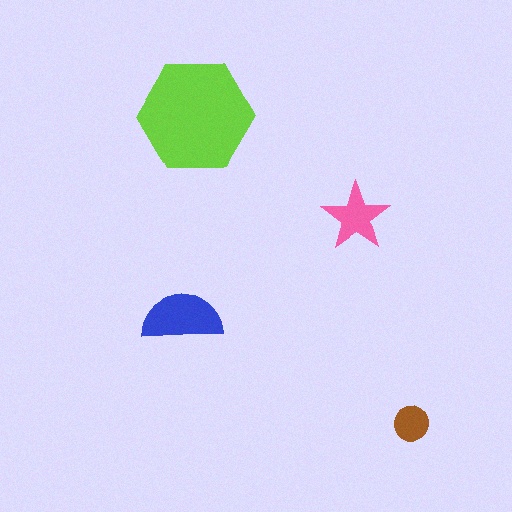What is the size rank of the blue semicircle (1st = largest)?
2nd.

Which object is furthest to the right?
The brown circle is rightmost.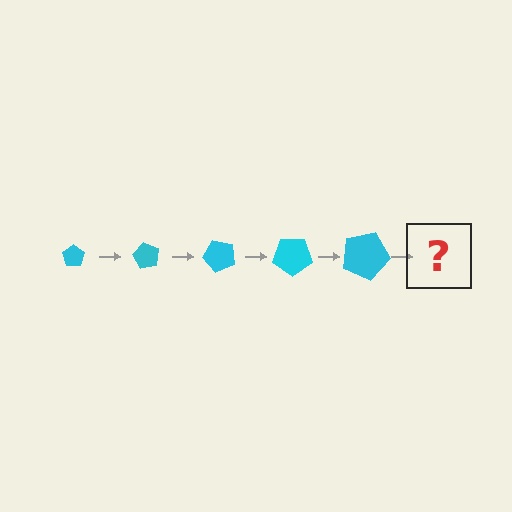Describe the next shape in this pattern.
It should be a pentagon, larger than the previous one and rotated 300 degrees from the start.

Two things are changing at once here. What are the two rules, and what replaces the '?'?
The two rules are that the pentagon grows larger each step and it rotates 60 degrees each step. The '?' should be a pentagon, larger than the previous one and rotated 300 degrees from the start.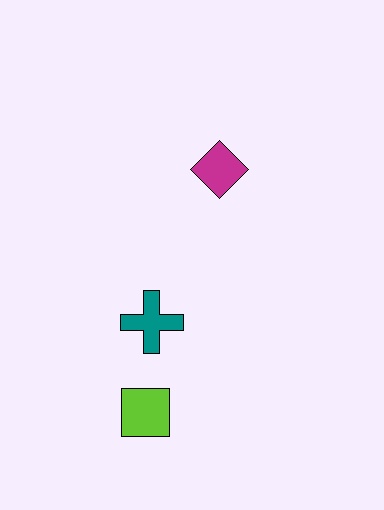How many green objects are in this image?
There are no green objects.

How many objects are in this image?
There are 3 objects.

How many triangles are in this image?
There are no triangles.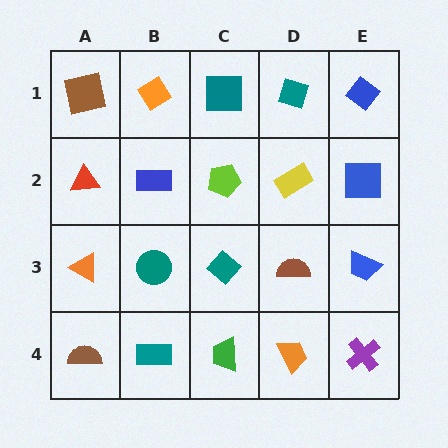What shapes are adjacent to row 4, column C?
A teal diamond (row 3, column C), a teal rectangle (row 4, column B), an orange trapezoid (row 4, column D).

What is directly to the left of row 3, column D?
A teal diamond.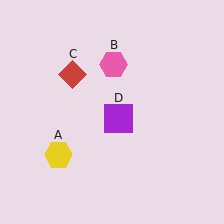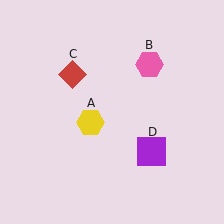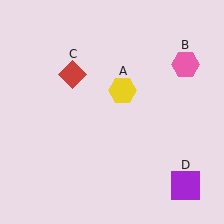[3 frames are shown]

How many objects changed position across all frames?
3 objects changed position: yellow hexagon (object A), pink hexagon (object B), purple square (object D).